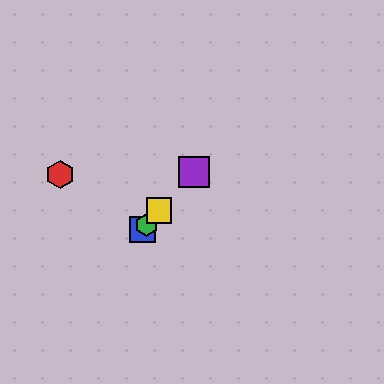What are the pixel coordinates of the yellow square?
The yellow square is at (159, 210).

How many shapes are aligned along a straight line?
4 shapes (the blue square, the green hexagon, the yellow square, the purple square) are aligned along a straight line.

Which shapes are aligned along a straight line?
The blue square, the green hexagon, the yellow square, the purple square are aligned along a straight line.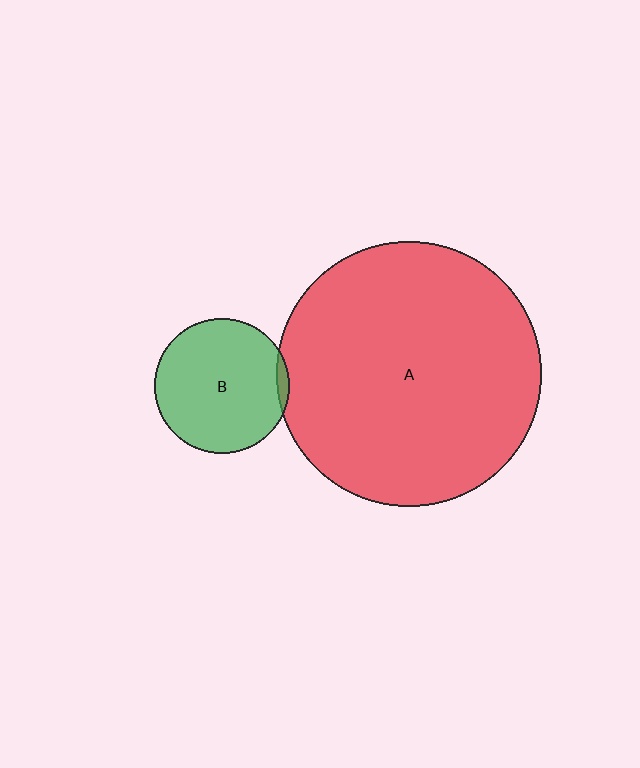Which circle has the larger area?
Circle A (red).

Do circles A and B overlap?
Yes.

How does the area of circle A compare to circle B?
Approximately 3.9 times.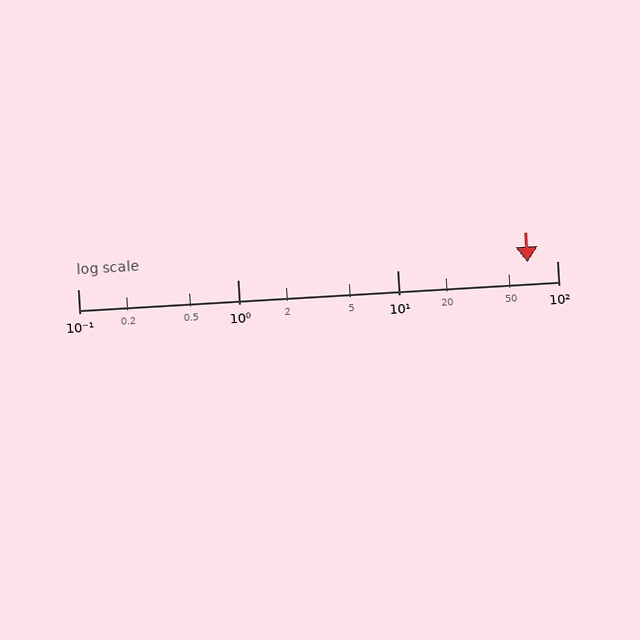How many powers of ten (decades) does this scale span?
The scale spans 3 decades, from 0.1 to 100.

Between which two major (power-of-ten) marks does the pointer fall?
The pointer is between 10 and 100.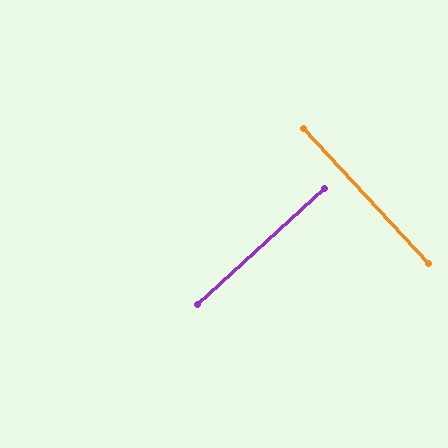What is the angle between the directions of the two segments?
Approximately 89 degrees.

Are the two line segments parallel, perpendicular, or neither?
Perpendicular — they meet at approximately 89°.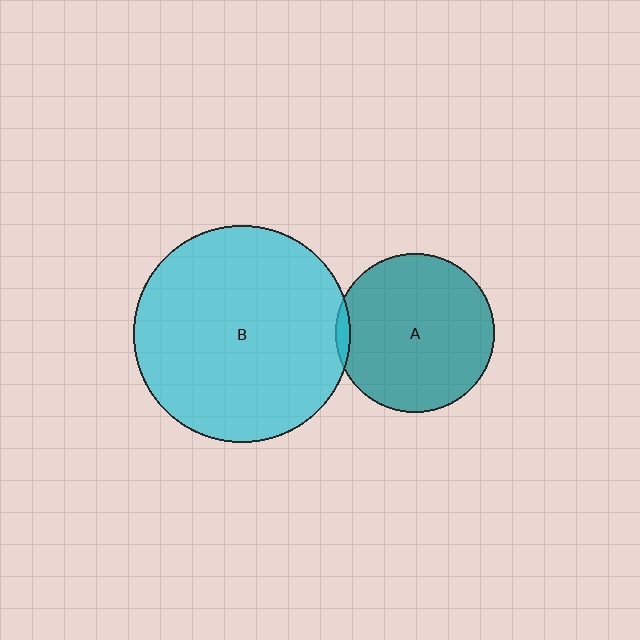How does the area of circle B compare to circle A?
Approximately 1.9 times.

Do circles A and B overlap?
Yes.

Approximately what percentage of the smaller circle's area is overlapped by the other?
Approximately 5%.